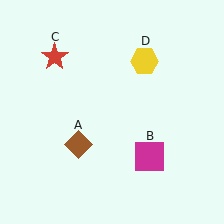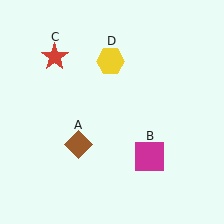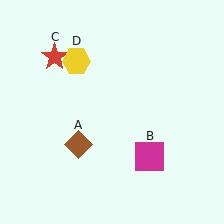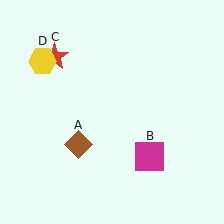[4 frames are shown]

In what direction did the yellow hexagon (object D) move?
The yellow hexagon (object D) moved left.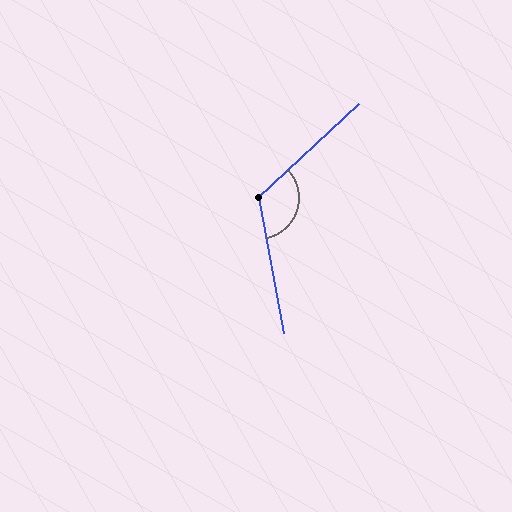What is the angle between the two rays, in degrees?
Approximately 122 degrees.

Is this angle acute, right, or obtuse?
It is obtuse.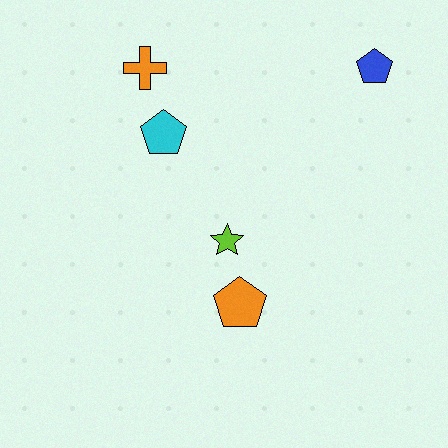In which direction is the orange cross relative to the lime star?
The orange cross is above the lime star.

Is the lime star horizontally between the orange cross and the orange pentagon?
Yes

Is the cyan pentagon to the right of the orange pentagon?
No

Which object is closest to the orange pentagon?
The lime star is closest to the orange pentagon.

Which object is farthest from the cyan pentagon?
The blue pentagon is farthest from the cyan pentagon.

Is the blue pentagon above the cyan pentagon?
Yes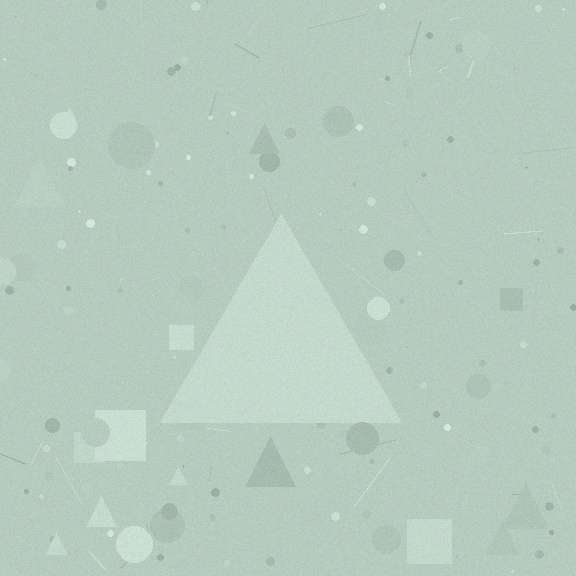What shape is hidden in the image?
A triangle is hidden in the image.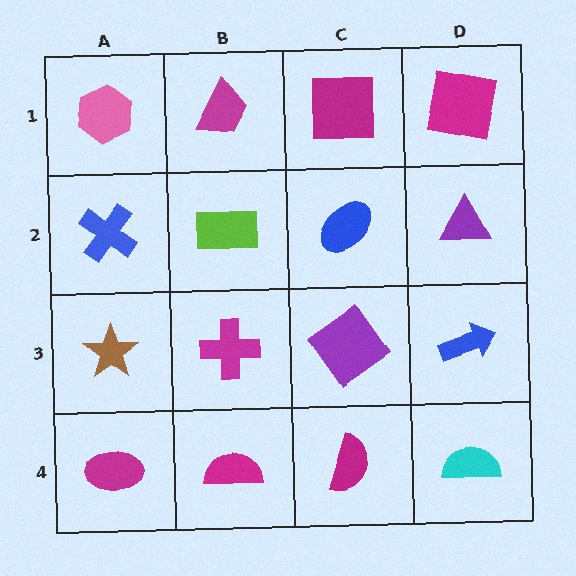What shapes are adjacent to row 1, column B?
A lime rectangle (row 2, column B), a pink hexagon (row 1, column A), a magenta square (row 1, column C).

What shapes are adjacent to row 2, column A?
A pink hexagon (row 1, column A), a brown star (row 3, column A), a lime rectangle (row 2, column B).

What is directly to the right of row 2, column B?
A blue ellipse.